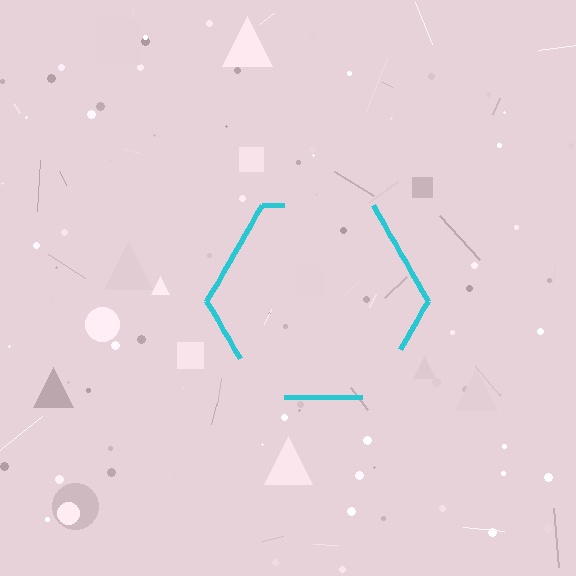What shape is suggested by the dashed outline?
The dashed outline suggests a hexagon.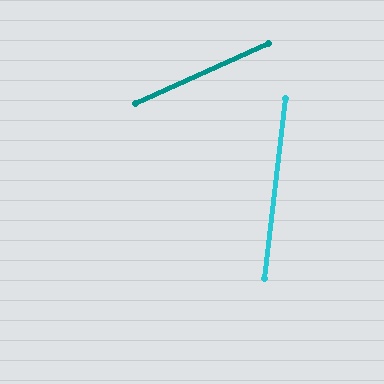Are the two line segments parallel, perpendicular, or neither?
Neither parallel nor perpendicular — they differ by about 59°.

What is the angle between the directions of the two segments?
Approximately 59 degrees.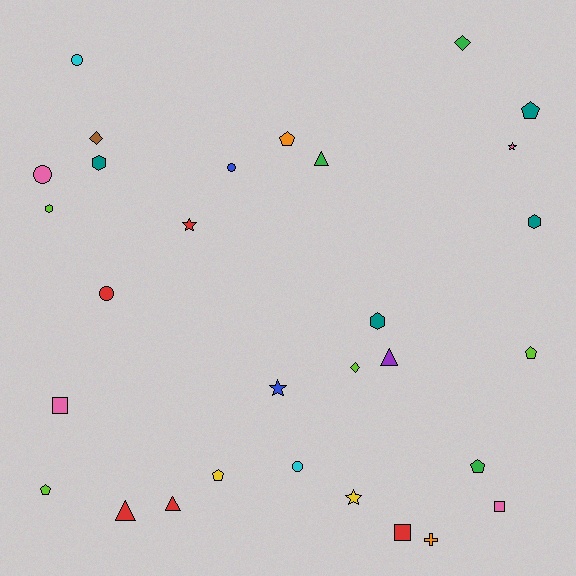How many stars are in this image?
There are 4 stars.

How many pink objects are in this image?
There are 4 pink objects.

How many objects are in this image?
There are 30 objects.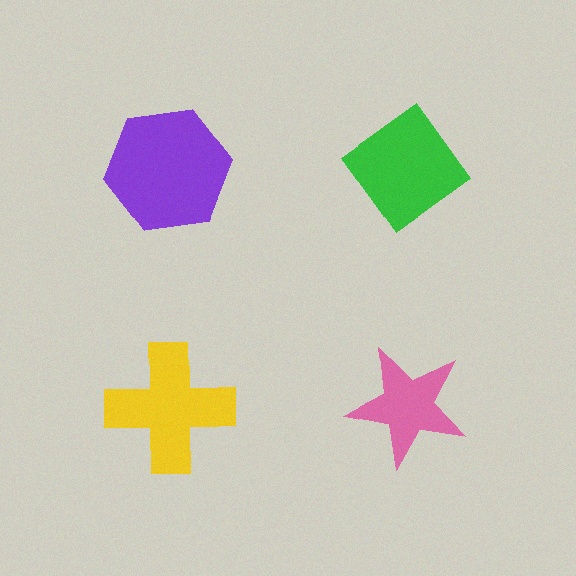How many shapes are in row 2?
2 shapes.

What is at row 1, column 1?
A purple hexagon.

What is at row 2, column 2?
A pink star.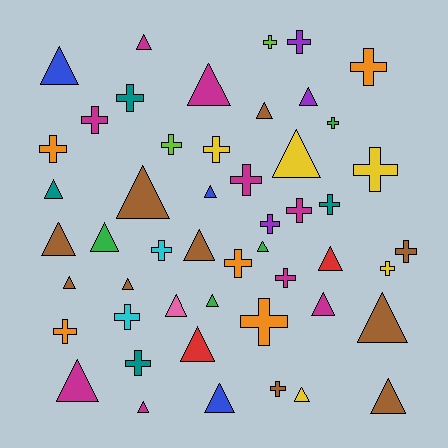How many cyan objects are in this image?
There are 2 cyan objects.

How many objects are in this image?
There are 50 objects.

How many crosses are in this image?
There are 24 crosses.